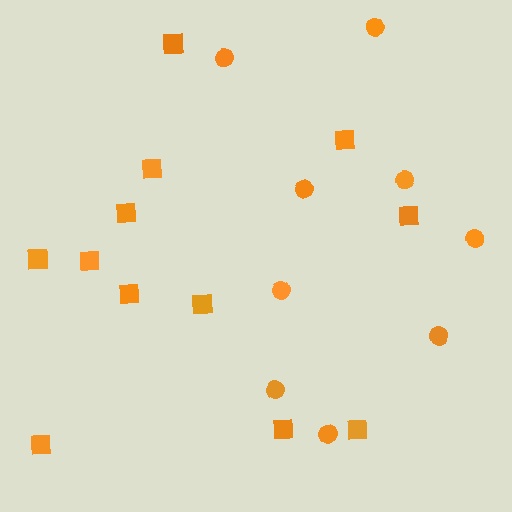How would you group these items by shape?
There are 2 groups: one group of circles (9) and one group of squares (12).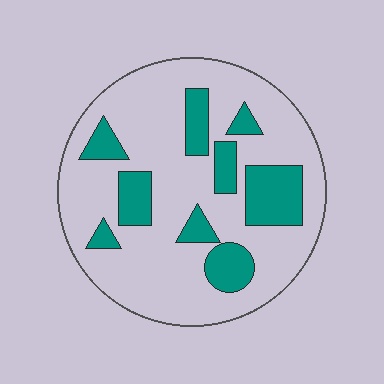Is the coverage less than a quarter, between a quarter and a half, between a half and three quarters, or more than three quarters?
Less than a quarter.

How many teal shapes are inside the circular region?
9.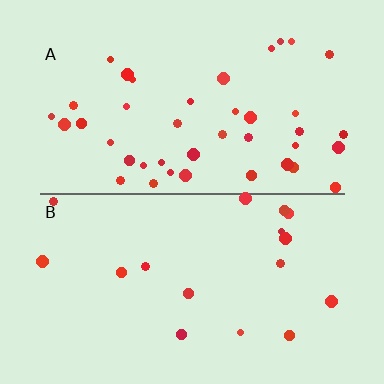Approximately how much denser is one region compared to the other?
Approximately 2.4× — region A over region B.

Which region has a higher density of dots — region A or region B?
A (the top).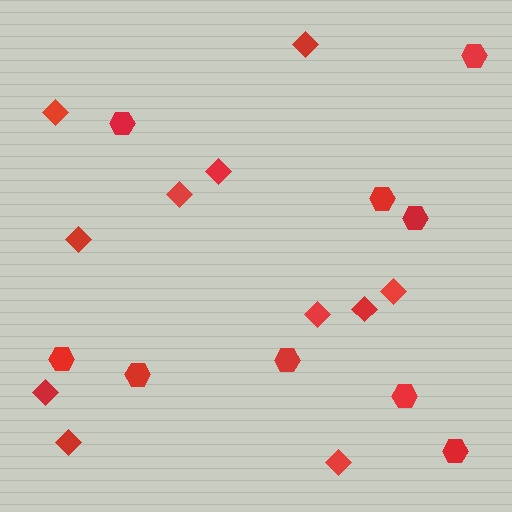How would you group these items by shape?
There are 2 groups: one group of diamonds (11) and one group of hexagons (9).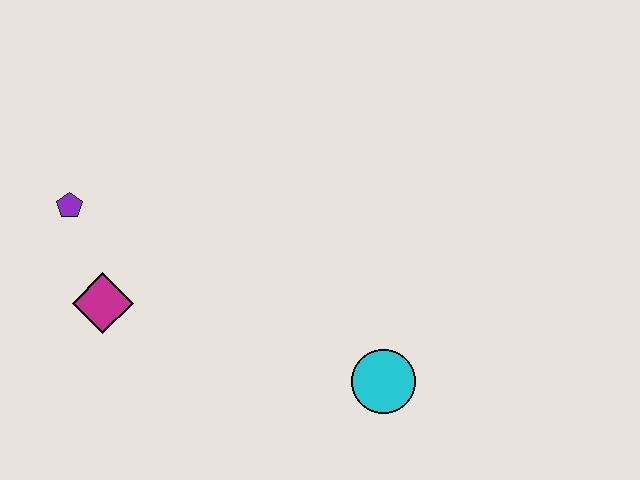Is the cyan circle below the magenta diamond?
Yes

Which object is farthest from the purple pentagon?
The cyan circle is farthest from the purple pentagon.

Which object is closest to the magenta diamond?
The purple pentagon is closest to the magenta diamond.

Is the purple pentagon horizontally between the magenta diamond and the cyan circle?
No